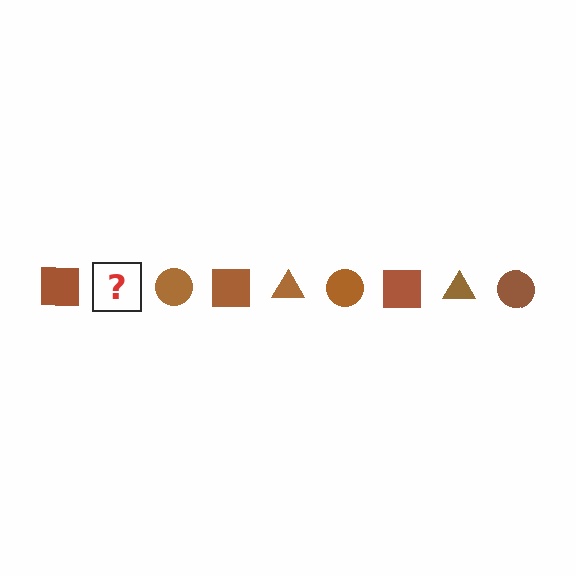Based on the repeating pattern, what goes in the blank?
The blank should be a brown triangle.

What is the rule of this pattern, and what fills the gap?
The rule is that the pattern cycles through square, triangle, circle shapes in brown. The gap should be filled with a brown triangle.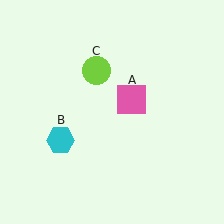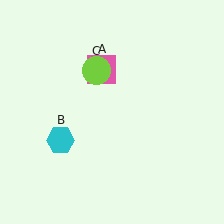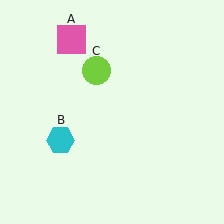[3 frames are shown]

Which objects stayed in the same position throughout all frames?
Cyan hexagon (object B) and lime circle (object C) remained stationary.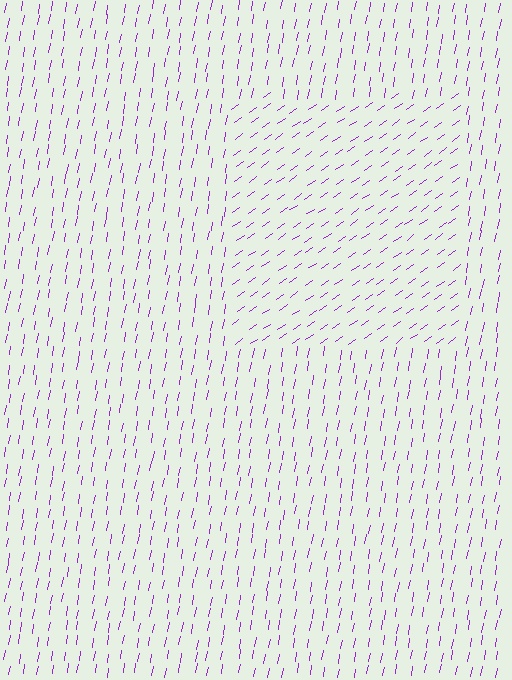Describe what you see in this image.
The image is filled with small purple line segments. A rectangle region in the image has lines oriented differently from the surrounding lines, creating a visible texture boundary.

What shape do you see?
I see a rectangle.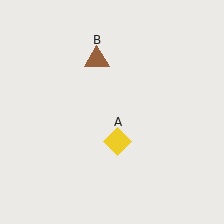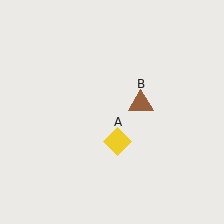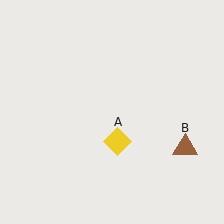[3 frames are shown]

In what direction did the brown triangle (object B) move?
The brown triangle (object B) moved down and to the right.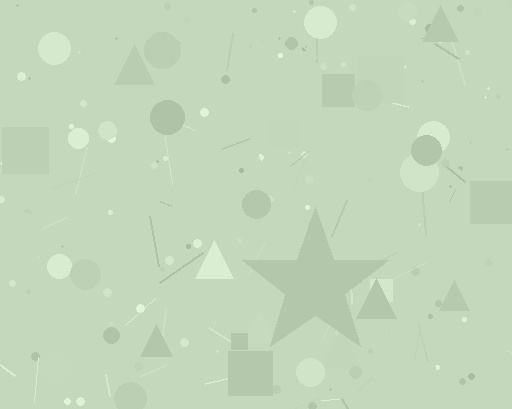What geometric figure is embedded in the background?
A star is embedded in the background.